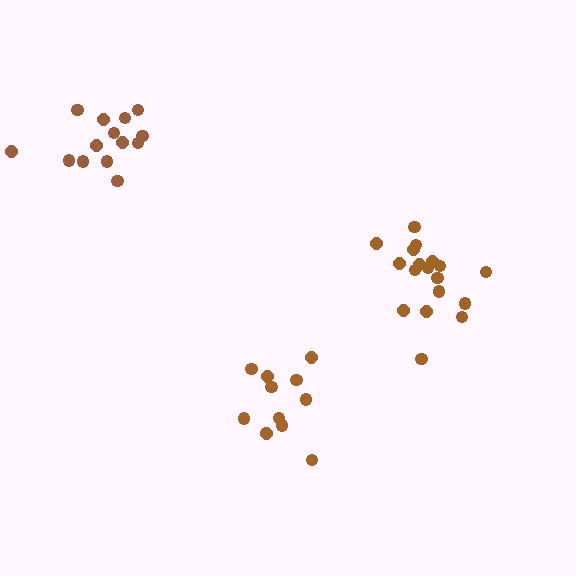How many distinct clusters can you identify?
There are 3 distinct clusters.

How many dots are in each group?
Group 1: 12 dots, Group 2: 18 dots, Group 3: 14 dots (44 total).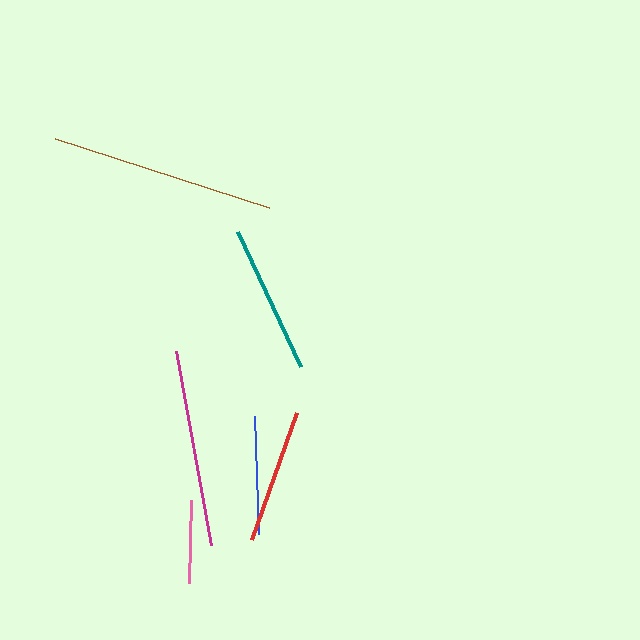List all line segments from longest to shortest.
From longest to shortest: brown, magenta, teal, red, blue, pink.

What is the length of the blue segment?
The blue segment is approximately 118 pixels long.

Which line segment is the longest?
The brown line is the longest at approximately 225 pixels.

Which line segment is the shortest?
The pink line is the shortest at approximately 82 pixels.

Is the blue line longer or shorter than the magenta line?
The magenta line is longer than the blue line.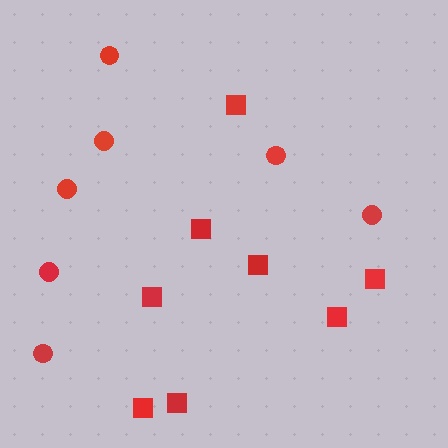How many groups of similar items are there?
There are 2 groups: one group of squares (8) and one group of circles (7).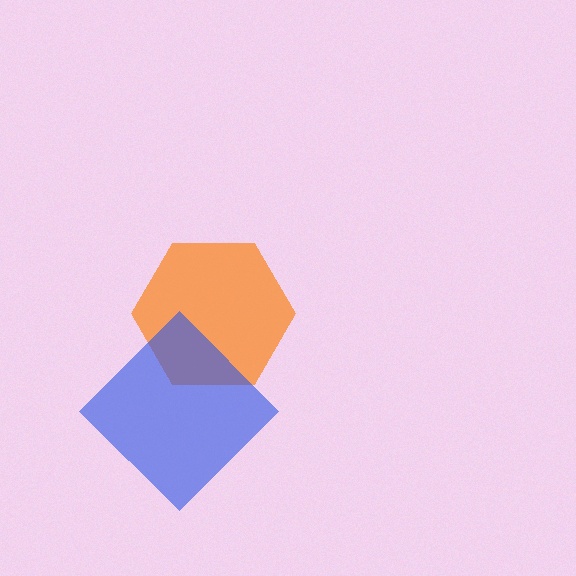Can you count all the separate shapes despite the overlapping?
Yes, there are 2 separate shapes.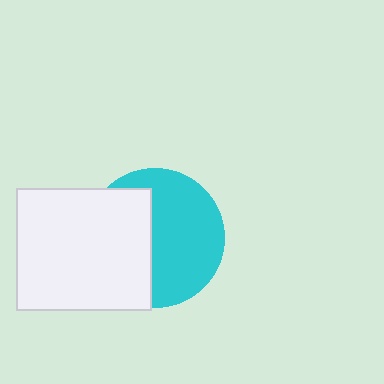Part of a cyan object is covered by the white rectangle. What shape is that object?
It is a circle.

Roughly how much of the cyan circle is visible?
About half of it is visible (roughly 57%).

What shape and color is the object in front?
The object in front is a white rectangle.